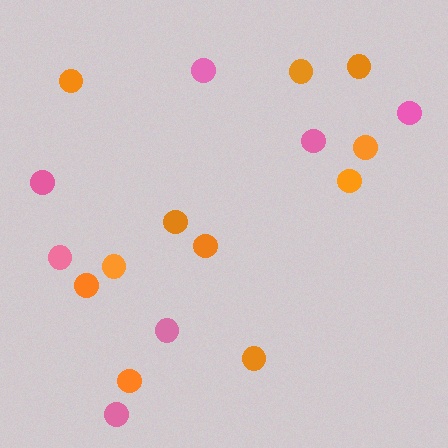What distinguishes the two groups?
There are 2 groups: one group of orange circles (11) and one group of pink circles (7).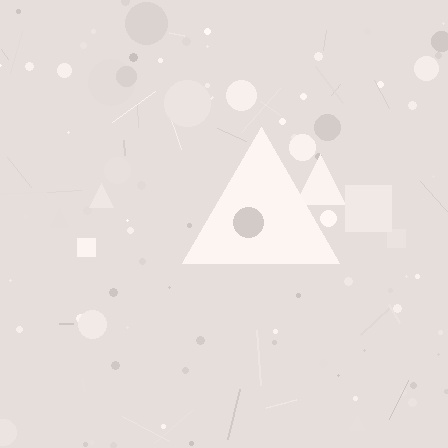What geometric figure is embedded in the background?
A triangle is embedded in the background.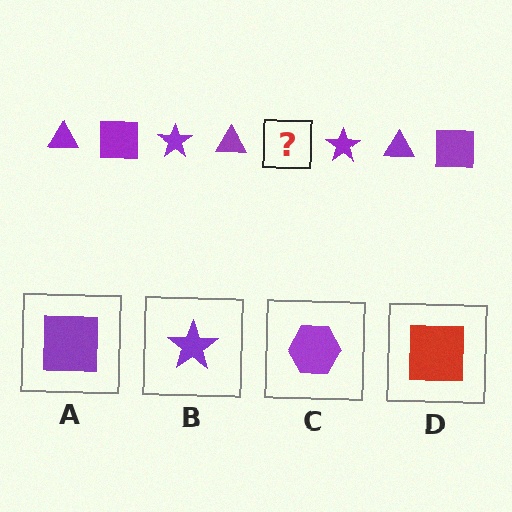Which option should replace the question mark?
Option A.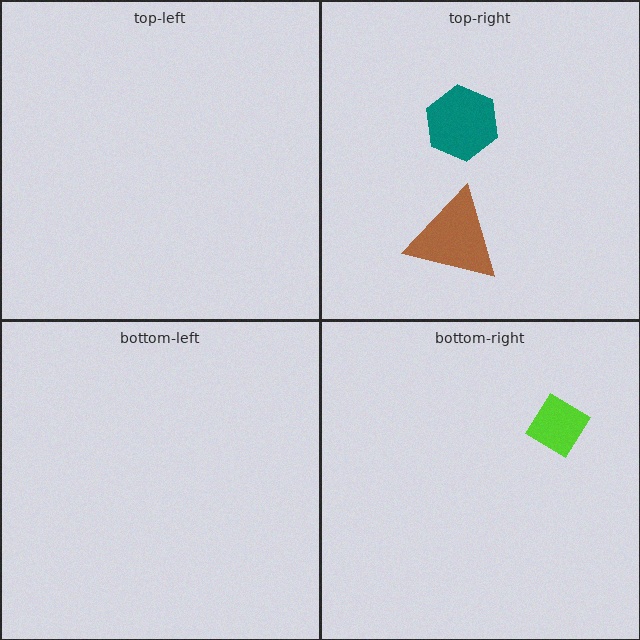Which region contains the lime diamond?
The bottom-right region.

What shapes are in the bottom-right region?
The lime diamond.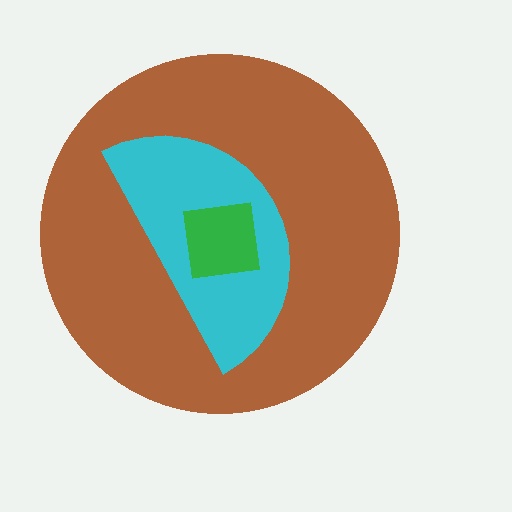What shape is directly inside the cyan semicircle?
The green square.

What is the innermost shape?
The green square.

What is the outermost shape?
The brown circle.